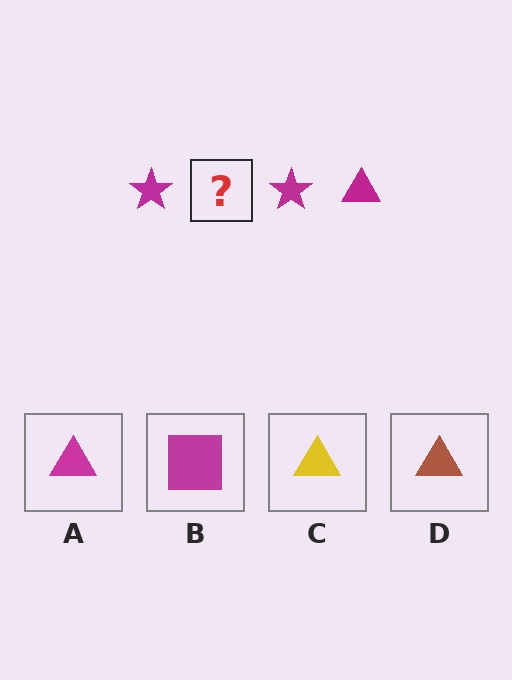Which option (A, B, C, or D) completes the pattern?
A.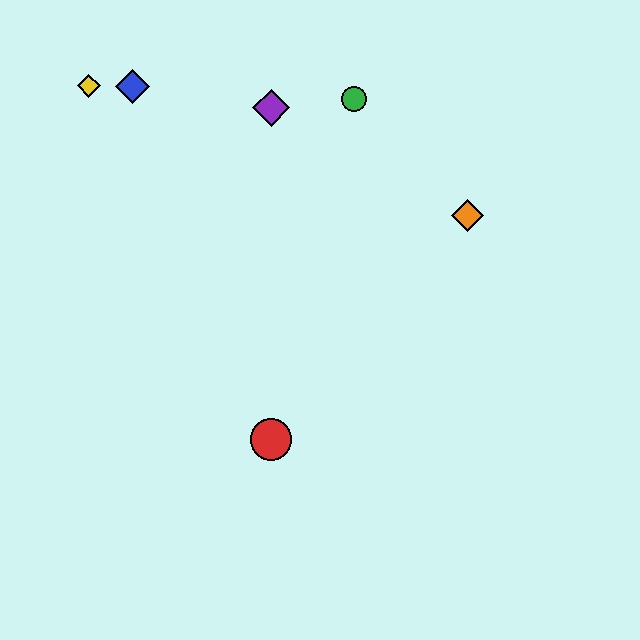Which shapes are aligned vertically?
The red circle, the purple diamond are aligned vertically.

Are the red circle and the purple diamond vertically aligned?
Yes, both are at x≈271.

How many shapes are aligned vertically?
2 shapes (the red circle, the purple diamond) are aligned vertically.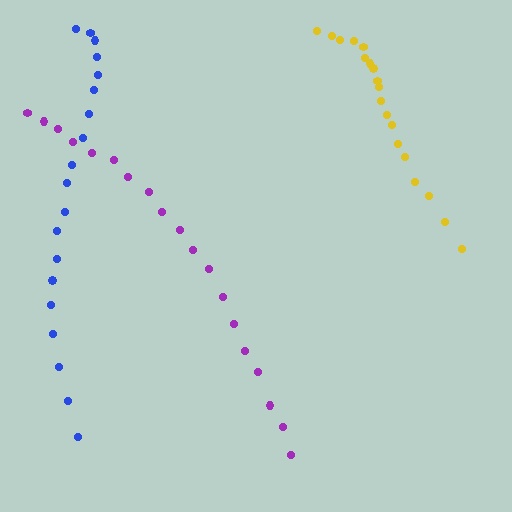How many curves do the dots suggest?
There are 3 distinct paths.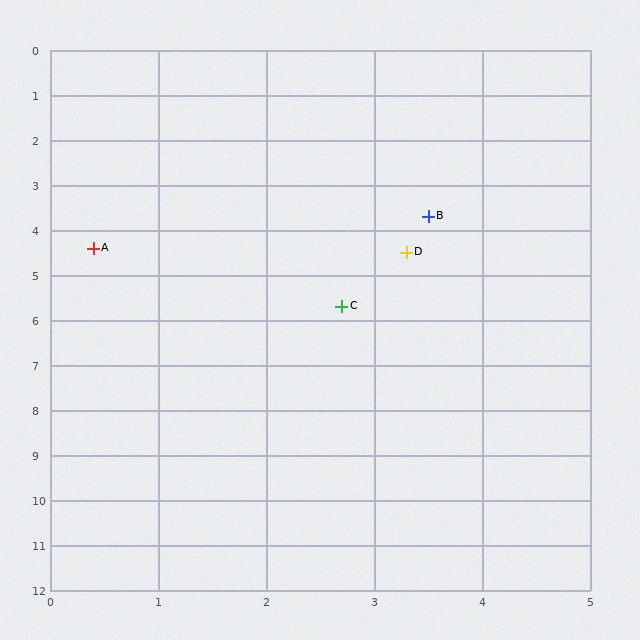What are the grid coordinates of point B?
Point B is at approximately (3.5, 3.7).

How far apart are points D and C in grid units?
Points D and C are about 1.3 grid units apart.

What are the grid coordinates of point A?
Point A is at approximately (0.4, 4.4).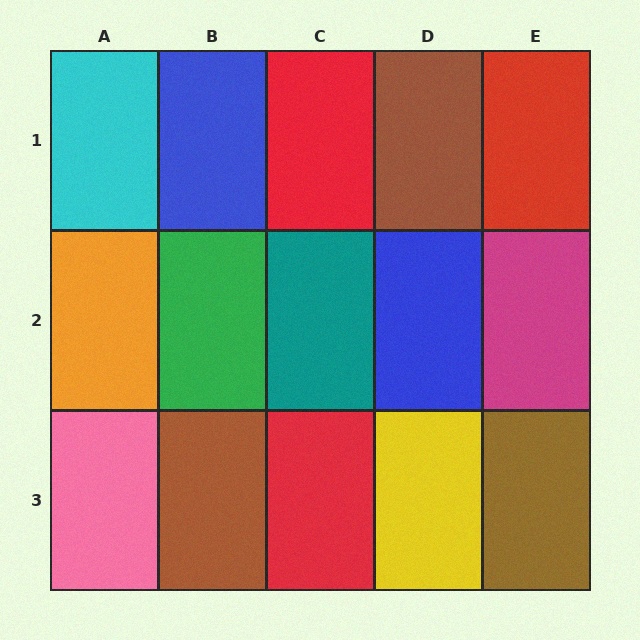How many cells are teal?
1 cell is teal.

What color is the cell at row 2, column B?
Green.